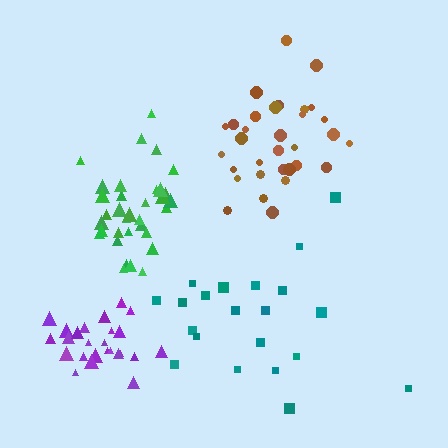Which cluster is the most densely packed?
Purple.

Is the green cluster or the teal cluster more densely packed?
Green.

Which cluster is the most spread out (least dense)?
Teal.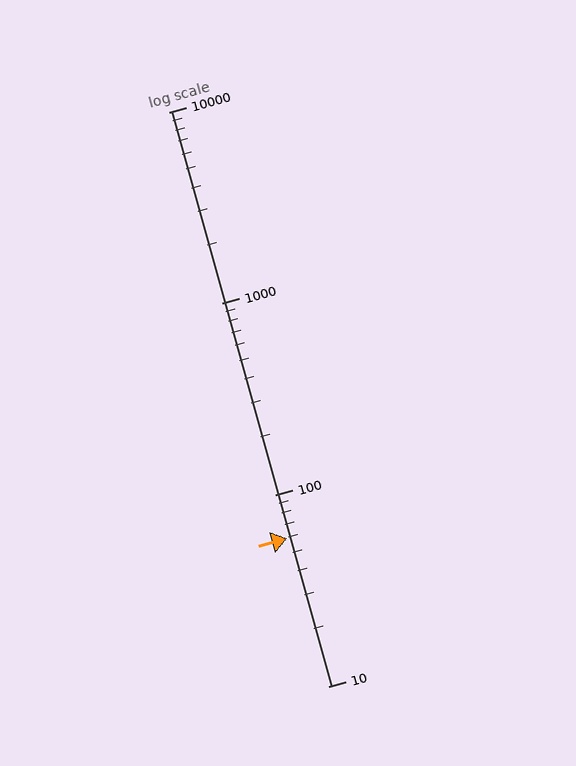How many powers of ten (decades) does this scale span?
The scale spans 3 decades, from 10 to 10000.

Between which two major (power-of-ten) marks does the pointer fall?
The pointer is between 10 and 100.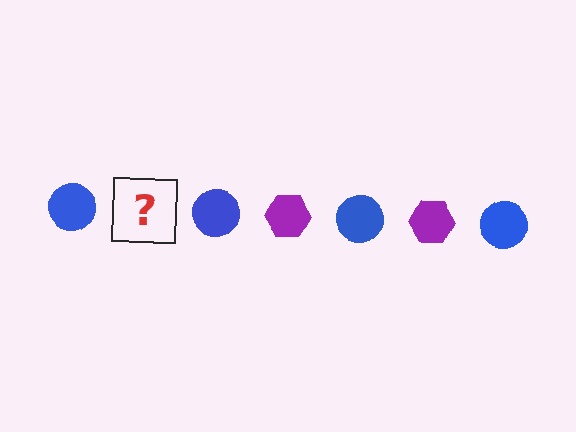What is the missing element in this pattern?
The missing element is a purple hexagon.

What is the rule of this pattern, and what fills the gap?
The rule is that the pattern alternates between blue circle and purple hexagon. The gap should be filled with a purple hexagon.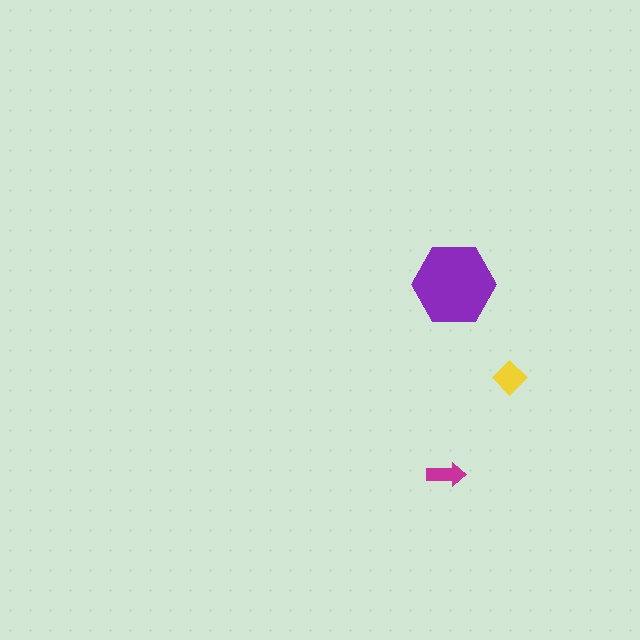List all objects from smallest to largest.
The magenta arrow, the yellow diamond, the purple hexagon.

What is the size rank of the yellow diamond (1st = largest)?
2nd.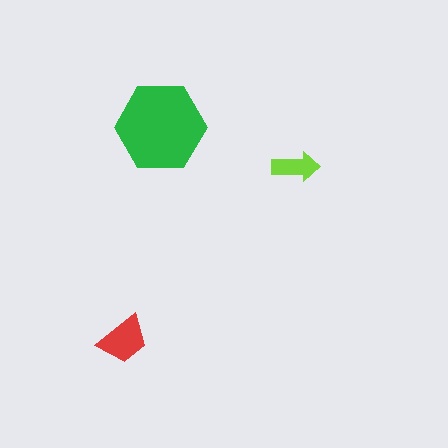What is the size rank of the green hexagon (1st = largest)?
1st.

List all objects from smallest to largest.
The lime arrow, the red trapezoid, the green hexagon.